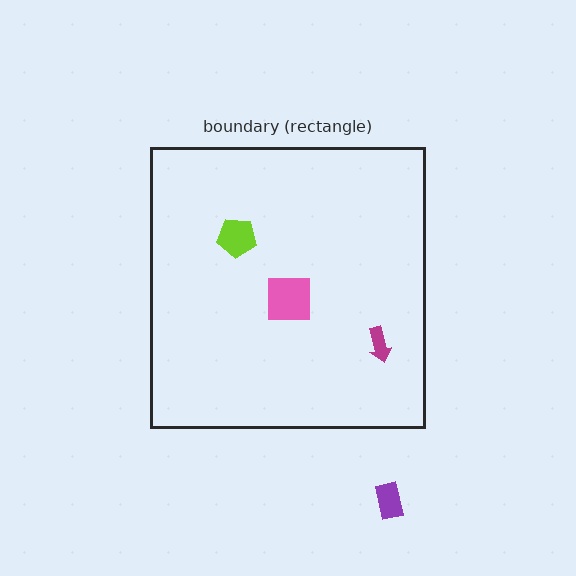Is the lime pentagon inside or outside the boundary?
Inside.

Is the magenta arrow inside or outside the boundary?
Inside.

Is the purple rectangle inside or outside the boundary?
Outside.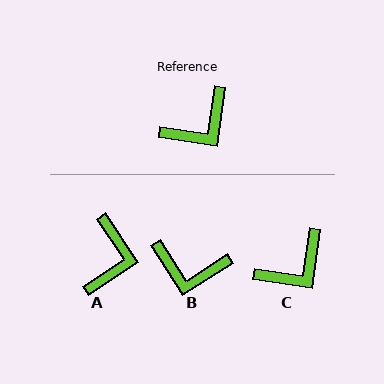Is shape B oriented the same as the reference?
No, it is off by about 49 degrees.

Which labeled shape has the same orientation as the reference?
C.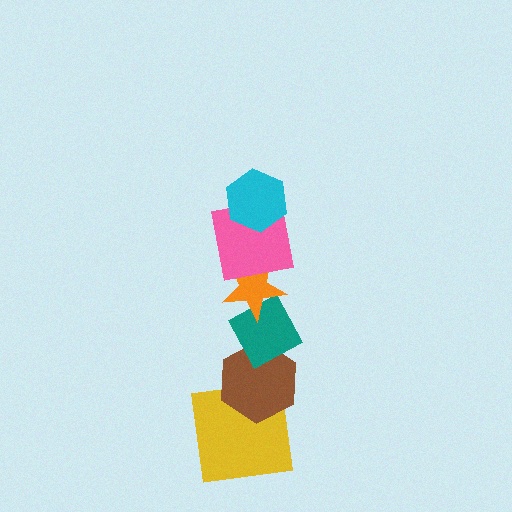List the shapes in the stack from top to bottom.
From top to bottom: the cyan hexagon, the pink square, the orange star, the teal diamond, the brown hexagon, the yellow square.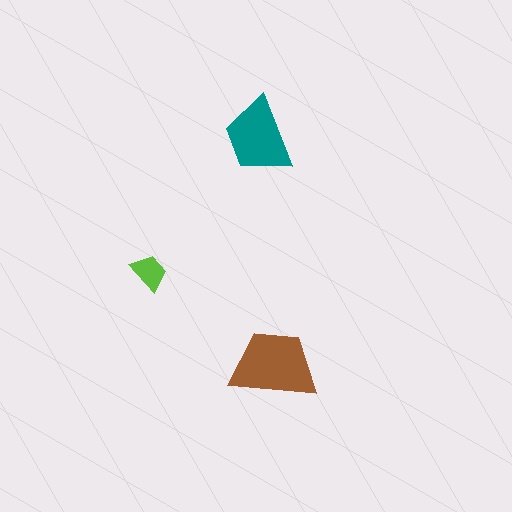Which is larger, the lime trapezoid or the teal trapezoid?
The teal one.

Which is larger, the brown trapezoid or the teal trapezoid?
The brown one.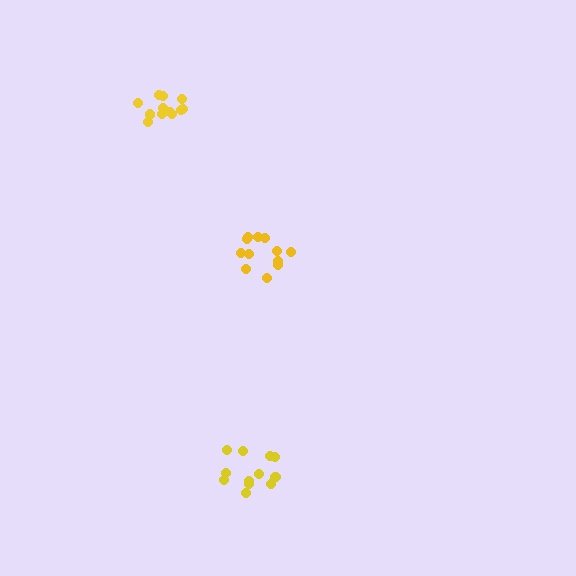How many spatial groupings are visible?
There are 3 spatial groupings.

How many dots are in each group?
Group 1: 12 dots, Group 2: 12 dots, Group 3: 12 dots (36 total).